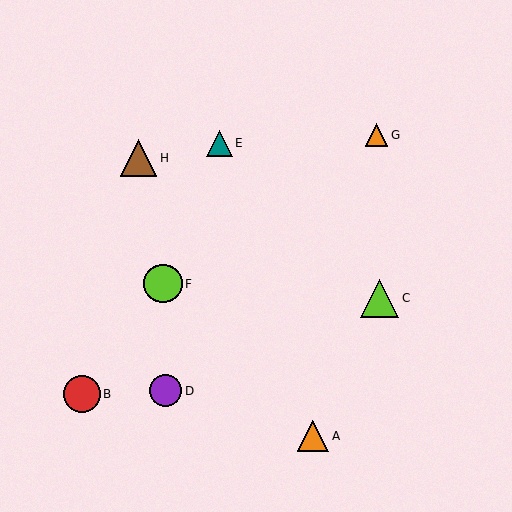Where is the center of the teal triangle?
The center of the teal triangle is at (219, 143).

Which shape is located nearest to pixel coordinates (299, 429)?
The orange triangle (labeled A) at (313, 436) is nearest to that location.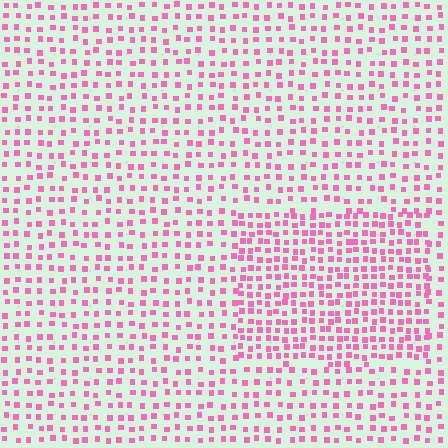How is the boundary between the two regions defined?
The boundary is defined by a change in element density (approximately 1.7x ratio). All elements are the same color, size, and shape.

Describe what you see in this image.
The image contains small pink elements arranged at two different densities. A rectangle-shaped region is visible where the elements are more densely packed than the surrounding area.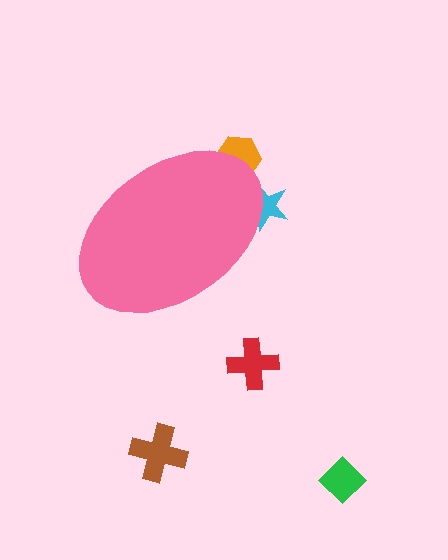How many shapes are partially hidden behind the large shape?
2 shapes are partially hidden.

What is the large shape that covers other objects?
A pink ellipse.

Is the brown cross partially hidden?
No, the brown cross is fully visible.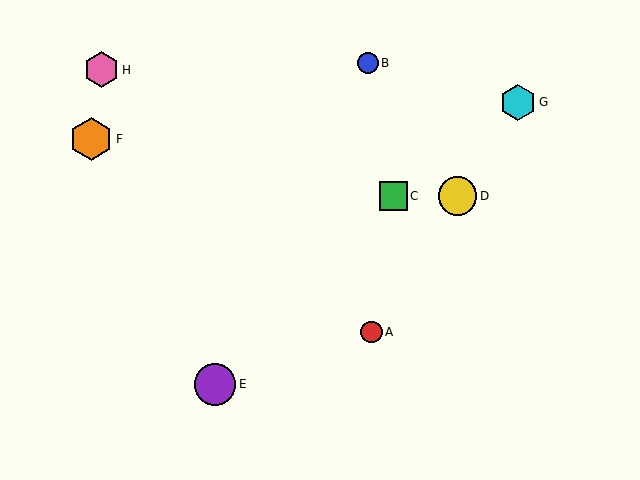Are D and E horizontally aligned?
No, D is at y≈196 and E is at y≈384.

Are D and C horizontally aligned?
Yes, both are at y≈196.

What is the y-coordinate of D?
Object D is at y≈196.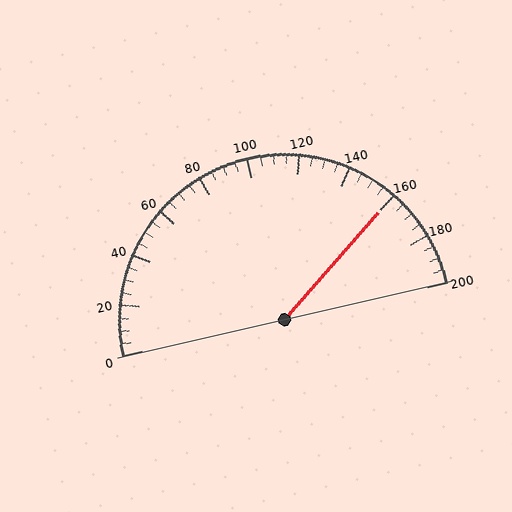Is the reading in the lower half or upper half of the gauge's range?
The reading is in the upper half of the range (0 to 200).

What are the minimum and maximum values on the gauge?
The gauge ranges from 0 to 200.